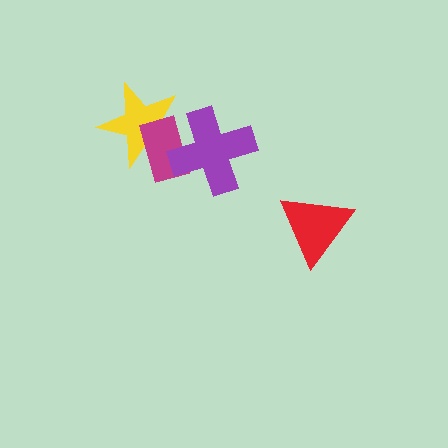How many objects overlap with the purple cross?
2 objects overlap with the purple cross.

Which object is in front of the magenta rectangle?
The purple cross is in front of the magenta rectangle.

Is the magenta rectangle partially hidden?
Yes, it is partially covered by another shape.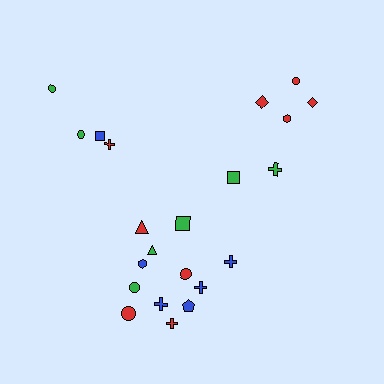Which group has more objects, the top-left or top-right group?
The top-right group.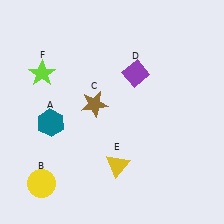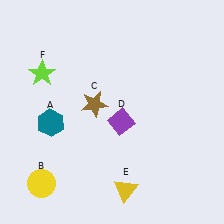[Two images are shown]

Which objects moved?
The objects that moved are: the purple diamond (D), the yellow triangle (E).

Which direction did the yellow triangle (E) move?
The yellow triangle (E) moved down.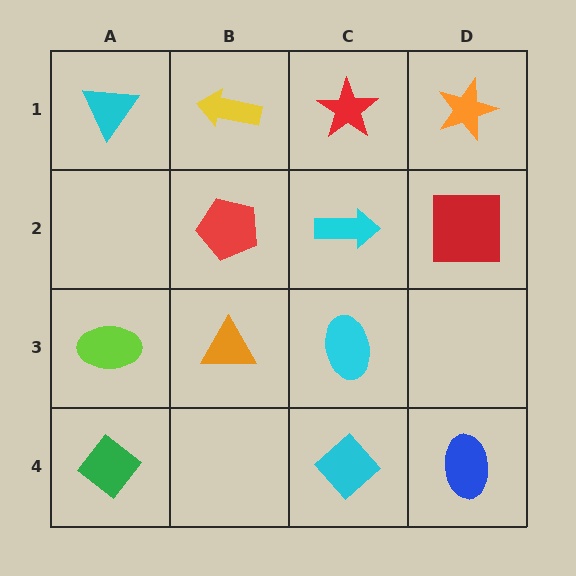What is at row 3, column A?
A lime ellipse.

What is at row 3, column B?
An orange triangle.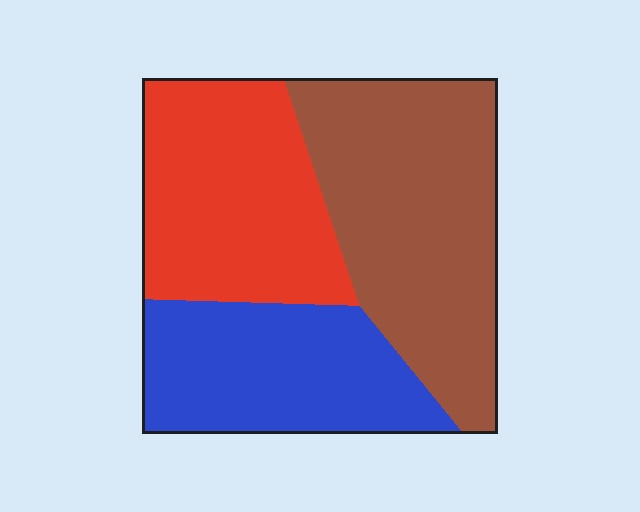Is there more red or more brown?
Brown.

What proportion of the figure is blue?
Blue covers roughly 30% of the figure.